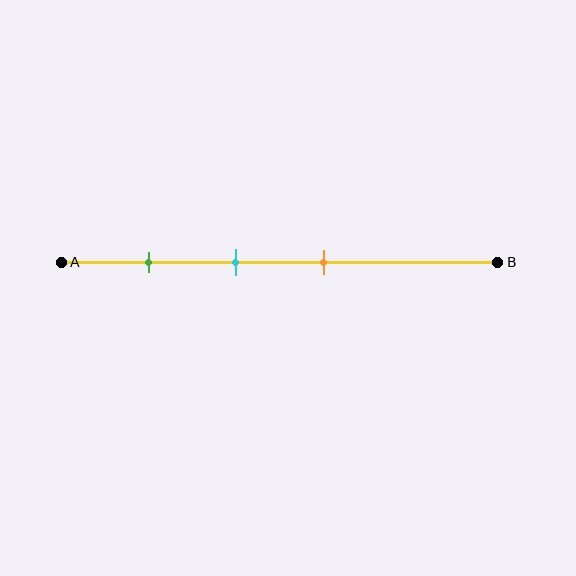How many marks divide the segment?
There are 3 marks dividing the segment.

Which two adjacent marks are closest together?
The cyan and orange marks are the closest adjacent pair.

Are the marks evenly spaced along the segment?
Yes, the marks are approximately evenly spaced.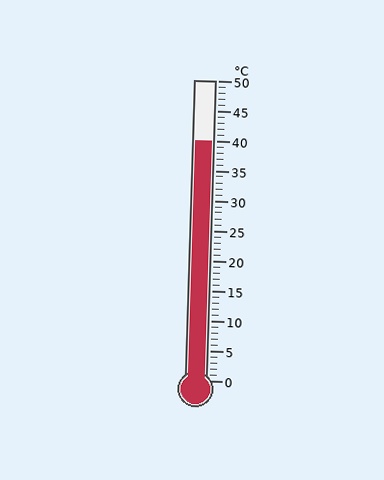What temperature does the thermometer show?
The thermometer shows approximately 40°C.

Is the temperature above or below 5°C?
The temperature is above 5°C.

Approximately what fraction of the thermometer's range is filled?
The thermometer is filled to approximately 80% of its range.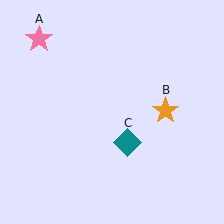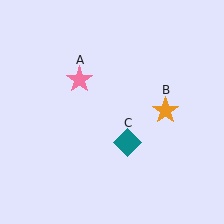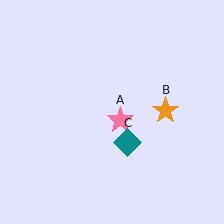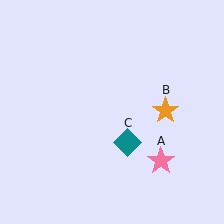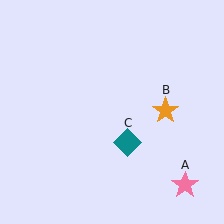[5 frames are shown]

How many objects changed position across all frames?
1 object changed position: pink star (object A).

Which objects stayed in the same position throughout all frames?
Orange star (object B) and teal diamond (object C) remained stationary.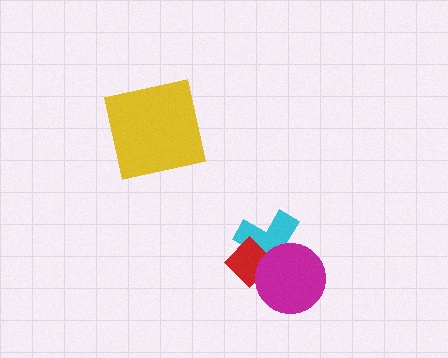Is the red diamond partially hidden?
Yes, it is partially covered by another shape.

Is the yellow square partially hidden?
No, no other shape covers it.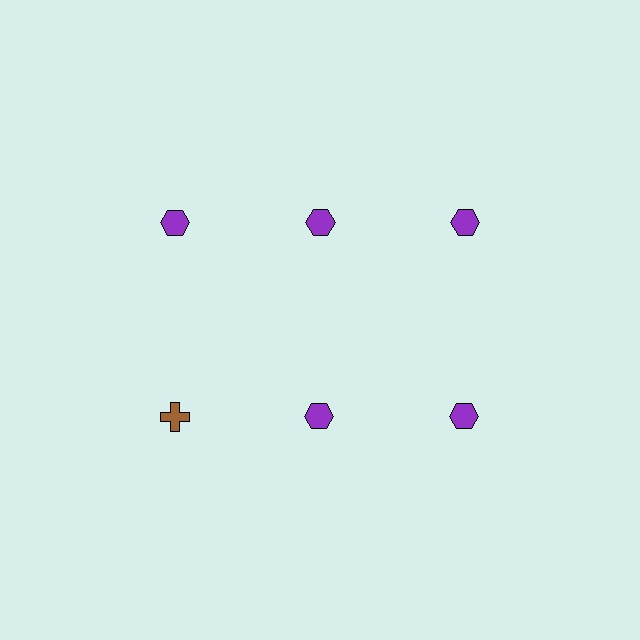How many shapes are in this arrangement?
There are 6 shapes arranged in a grid pattern.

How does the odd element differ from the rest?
It differs in both color (brown instead of purple) and shape (cross instead of hexagon).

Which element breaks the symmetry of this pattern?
The brown cross in the second row, leftmost column breaks the symmetry. All other shapes are purple hexagons.